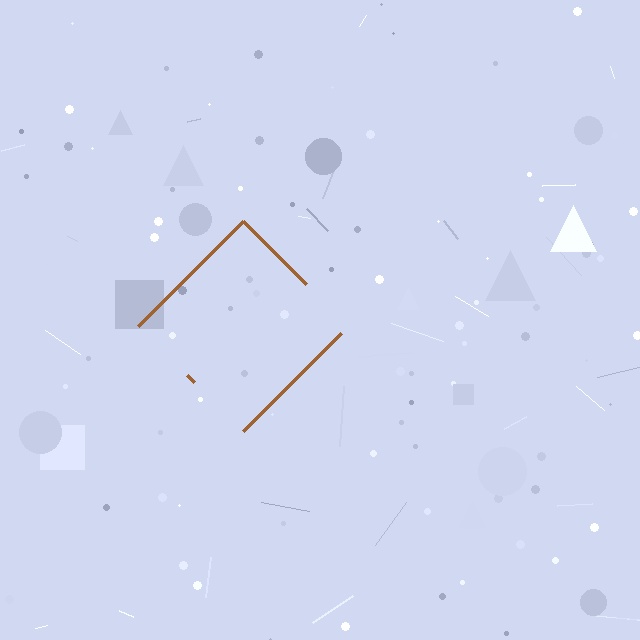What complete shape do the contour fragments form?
The contour fragments form a diamond.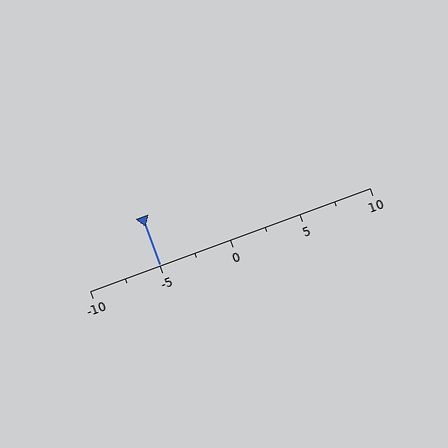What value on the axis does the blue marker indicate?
The marker indicates approximately -5.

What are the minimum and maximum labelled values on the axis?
The axis runs from -10 to 10.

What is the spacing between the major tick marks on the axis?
The major ticks are spaced 5 apart.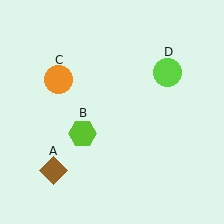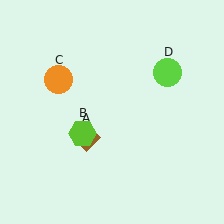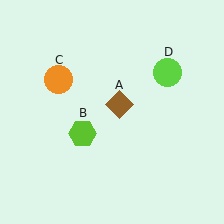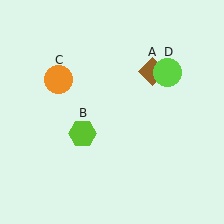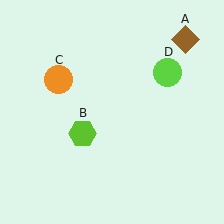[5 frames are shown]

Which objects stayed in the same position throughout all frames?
Lime hexagon (object B) and orange circle (object C) and lime circle (object D) remained stationary.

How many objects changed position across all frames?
1 object changed position: brown diamond (object A).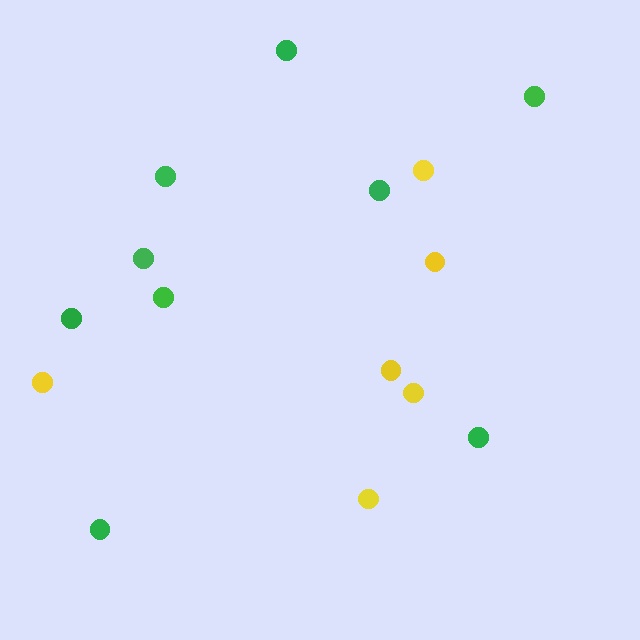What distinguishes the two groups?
There are 2 groups: one group of yellow circles (6) and one group of green circles (9).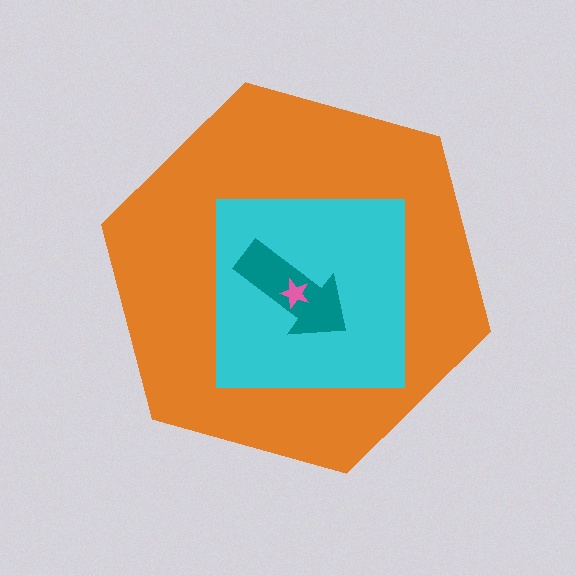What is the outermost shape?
The orange hexagon.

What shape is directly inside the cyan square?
The teal arrow.